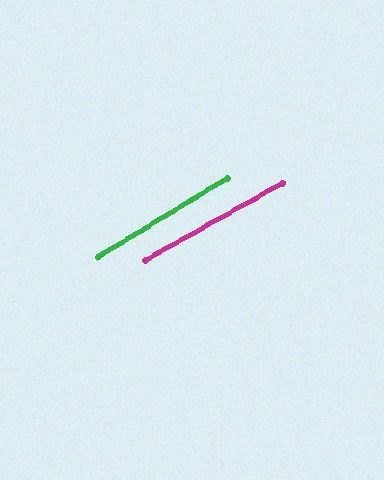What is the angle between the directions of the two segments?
Approximately 2 degrees.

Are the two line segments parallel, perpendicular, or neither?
Parallel — their directions differ by only 2.0°.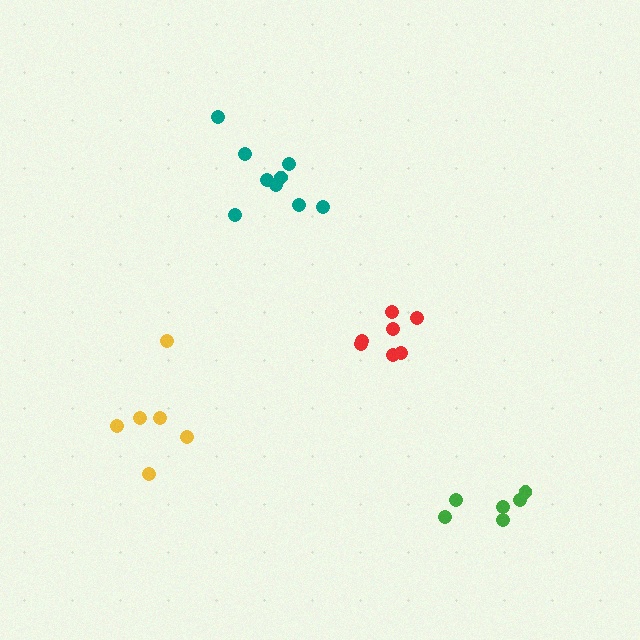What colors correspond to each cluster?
The clusters are colored: red, teal, yellow, green.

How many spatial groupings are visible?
There are 4 spatial groupings.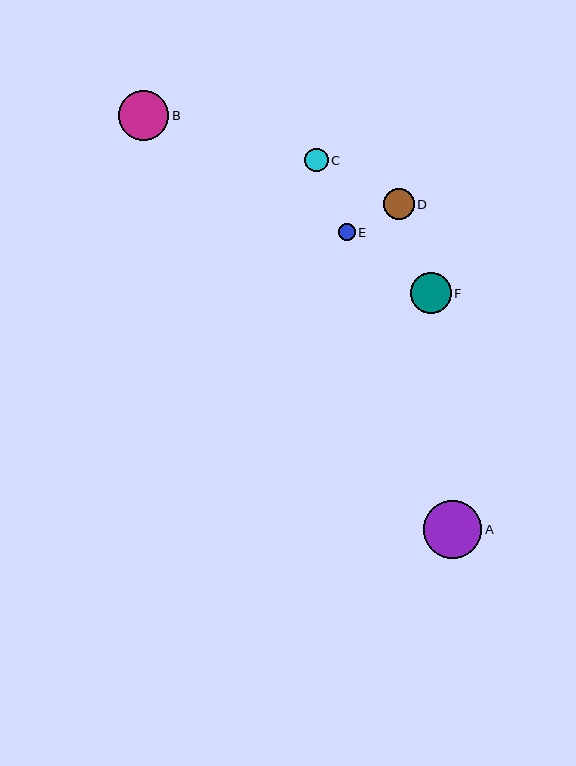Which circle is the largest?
Circle A is the largest with a size of approximately 58 pixels.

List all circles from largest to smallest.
From largest to smallest: A, B, F, D, C, E.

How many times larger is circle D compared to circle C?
Circle D is approximately 1.3 times the size of circle C.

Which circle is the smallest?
Circle E is the smallest with a size of approximately 17 pixels.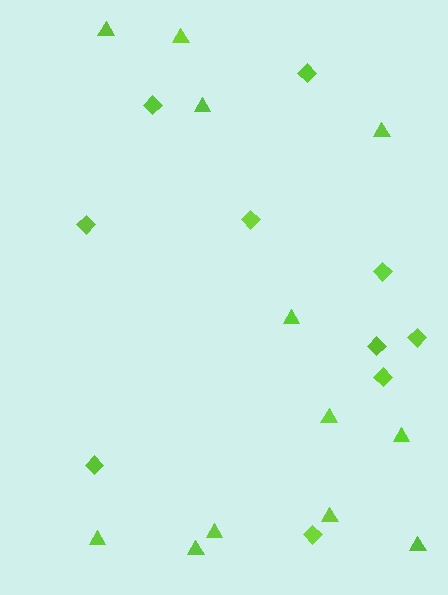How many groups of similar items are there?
There are 2 groups: one group of diamonds (10) and one group of triangles (12).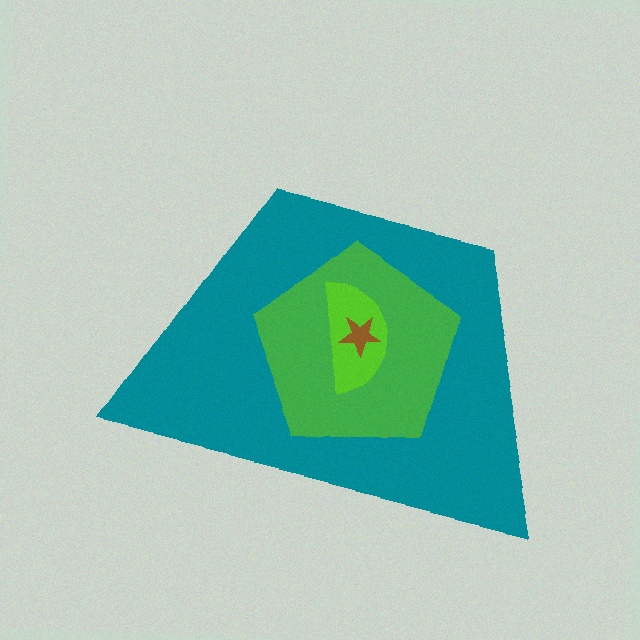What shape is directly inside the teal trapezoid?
The green pentagon.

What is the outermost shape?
The teal trapezoid.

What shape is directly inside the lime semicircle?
The brown star.